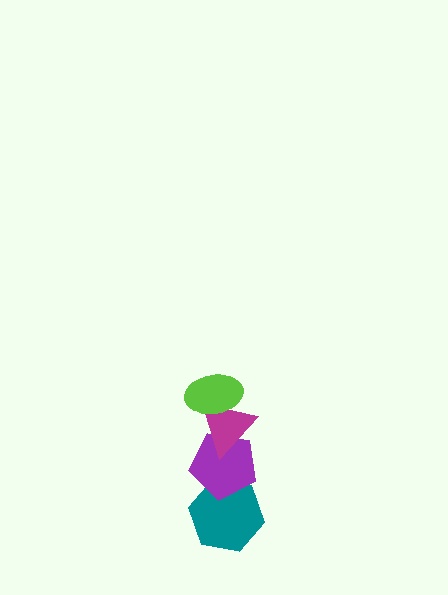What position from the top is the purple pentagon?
The purple pentagon is 3rd from the top.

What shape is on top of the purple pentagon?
The magenta triangle is on top of the purple pentagon.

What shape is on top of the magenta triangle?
The lime ellipse is on top of the magenta triangle.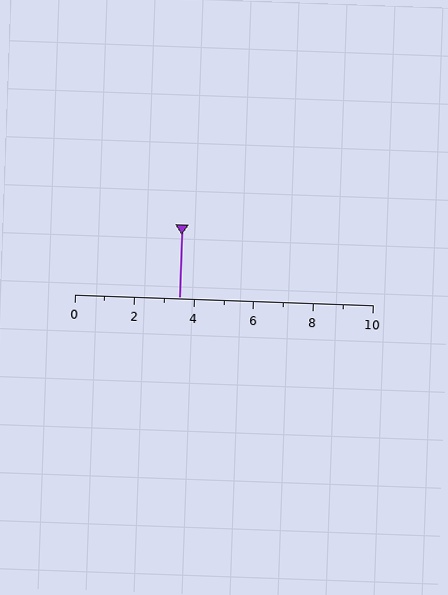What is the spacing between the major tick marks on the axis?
The major ticks are spaced 2 apart.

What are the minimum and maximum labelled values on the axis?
The axis runs from 0 to 10.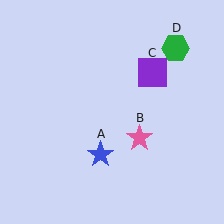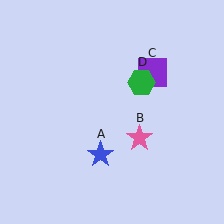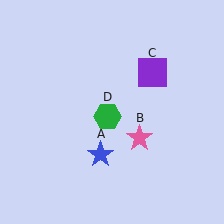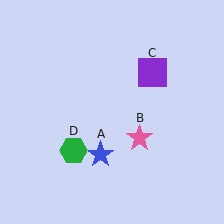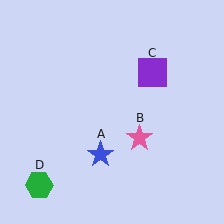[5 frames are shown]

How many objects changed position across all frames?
1 object changed position: green hexagon (object D).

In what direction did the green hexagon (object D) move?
The green hexagon (object D) moved down and to the left.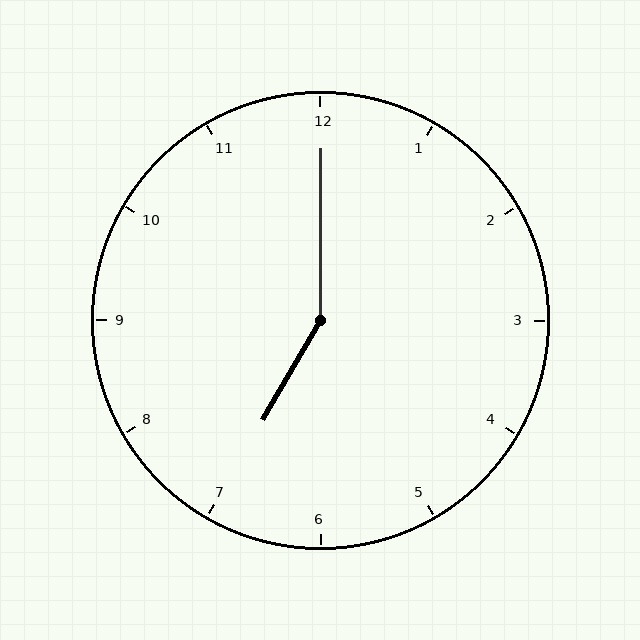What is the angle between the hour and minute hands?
Approximately 150 degrees.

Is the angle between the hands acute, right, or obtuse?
It is obtuse.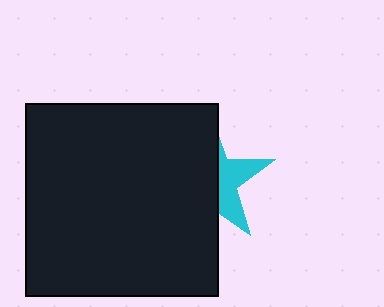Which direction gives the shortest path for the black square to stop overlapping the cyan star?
Moving left gives the shortest separation.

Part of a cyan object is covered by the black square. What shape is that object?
It is a star.